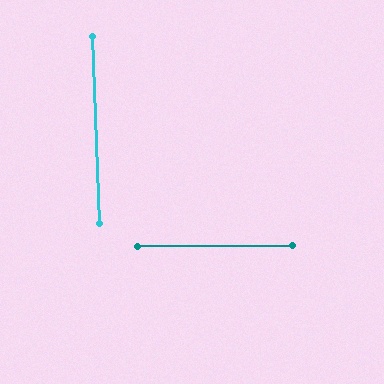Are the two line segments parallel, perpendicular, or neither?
Perpendicular — they meet at approximately 88°.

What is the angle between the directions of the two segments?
Approximately 88 degrees.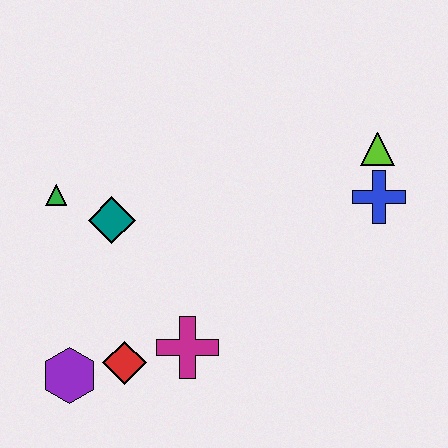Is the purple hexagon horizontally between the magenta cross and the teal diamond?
No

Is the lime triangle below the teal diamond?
No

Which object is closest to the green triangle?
The teal diamond is closest to the green triangle.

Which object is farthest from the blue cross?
The purple hexagon is farthest from the blue cross.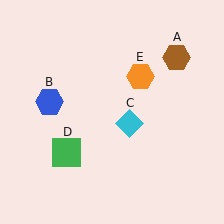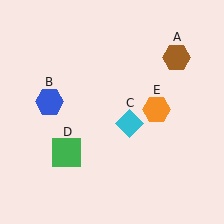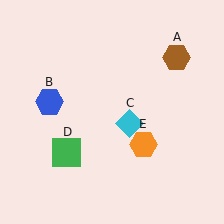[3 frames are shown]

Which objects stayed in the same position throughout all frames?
Brown hexagon (object A) and blue hexagon (object B) and cyan diamond (object C) and green square (object D) remained stationary.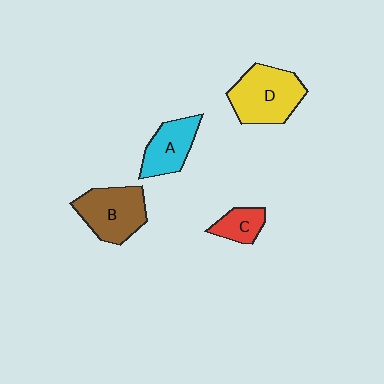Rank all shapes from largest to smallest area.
From largest to smallest: D (yellow), B (brown), A (cyan), C (red).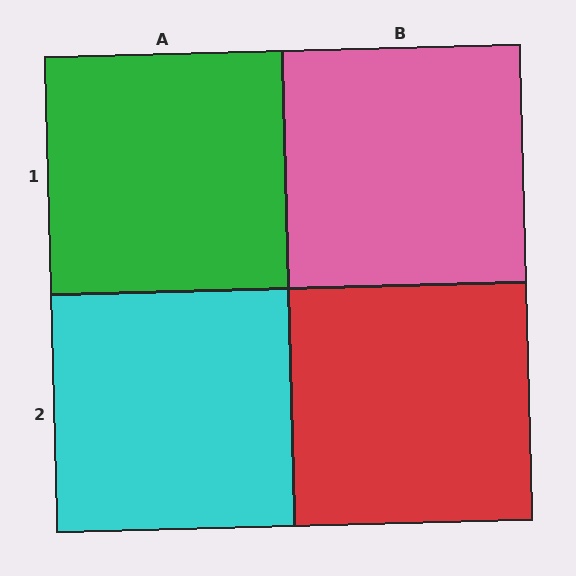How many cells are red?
1 cell is red.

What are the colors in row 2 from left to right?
Cyan, red.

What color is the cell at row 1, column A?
Green.